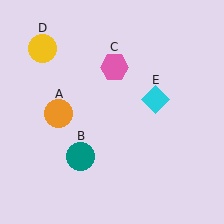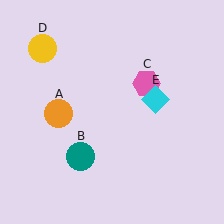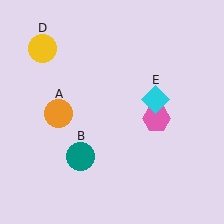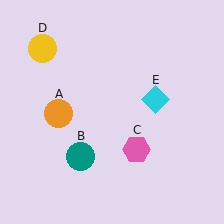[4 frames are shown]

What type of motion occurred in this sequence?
The pink hexagon (object C) rotated clockwise around the center of the scene.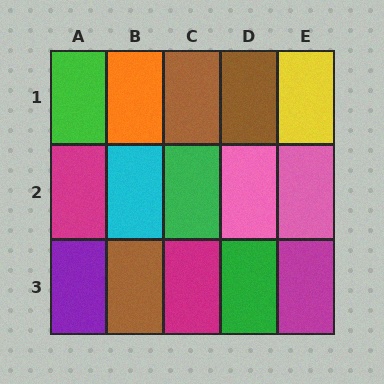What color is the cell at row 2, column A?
Magenta.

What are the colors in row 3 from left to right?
Purple, brown, magenta, green, magenta.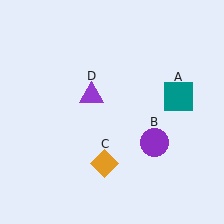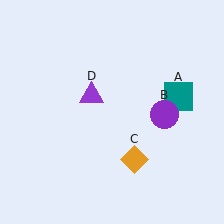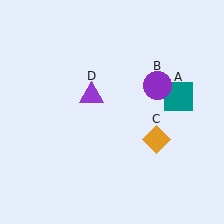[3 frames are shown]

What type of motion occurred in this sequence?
The purple circle (object B), orange diamond (object C) rotated counterclockwise around the center of the scene.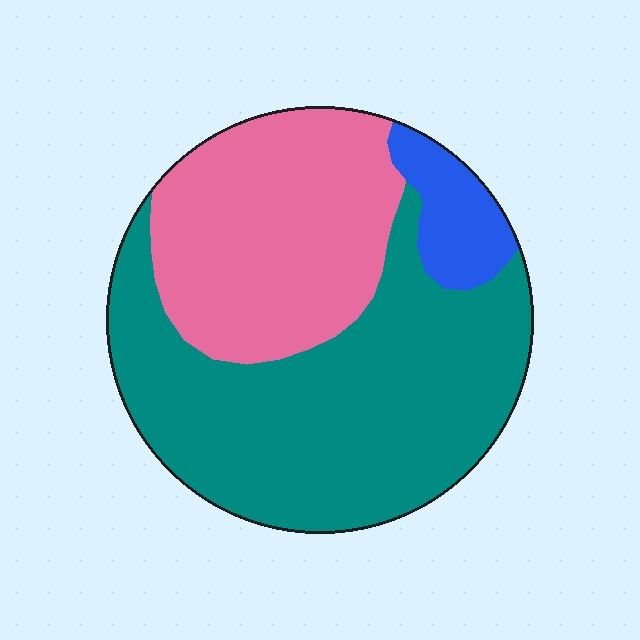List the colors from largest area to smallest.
From largest to smallest: teal, pink, blue.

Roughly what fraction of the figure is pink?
Pink covers around 35% of the figure.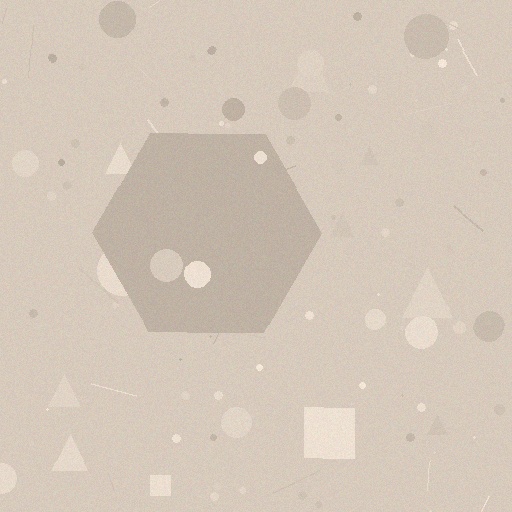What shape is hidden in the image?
A hexagon is hidden in the image.